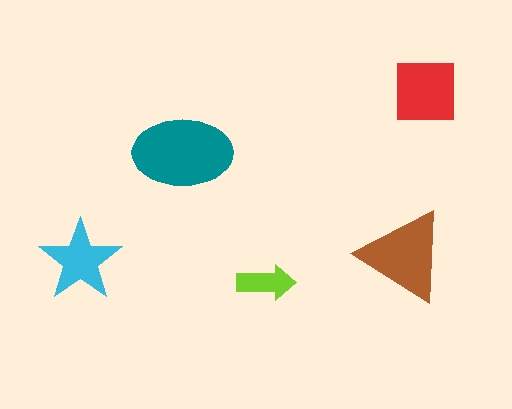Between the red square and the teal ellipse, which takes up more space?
The teal ellipse.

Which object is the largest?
The teal ellipse.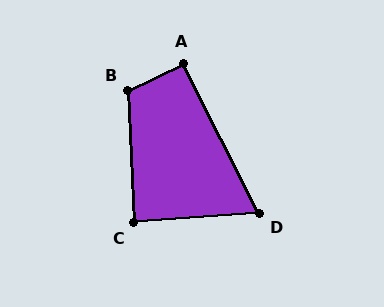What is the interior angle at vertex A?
Approximately 91 degrees (approximately right).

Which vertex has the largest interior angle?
B, at approximately 113 degrees.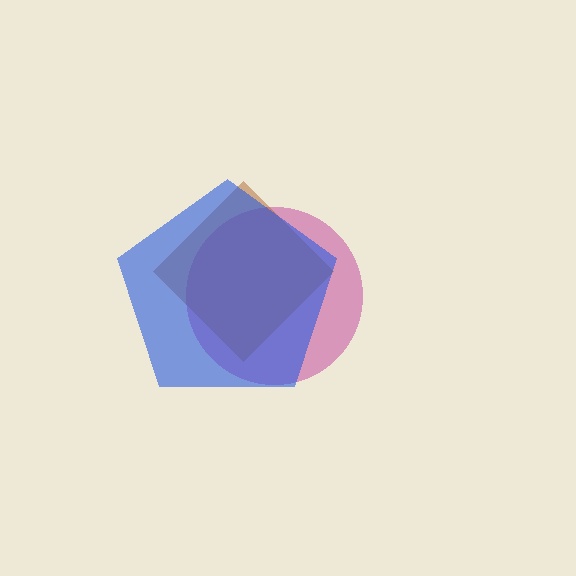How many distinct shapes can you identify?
There are 3 distinct shapes: a magenta circle, a brown diamond, a blue pentagon.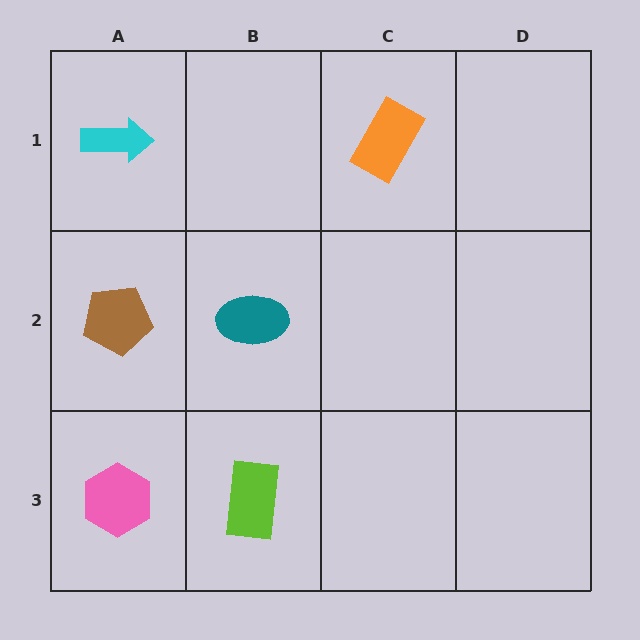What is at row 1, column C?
An orange rectangle.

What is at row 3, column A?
A pink hexagon.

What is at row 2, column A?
A brown pentagon.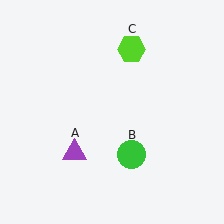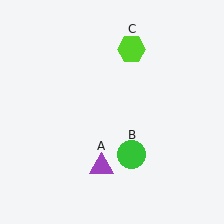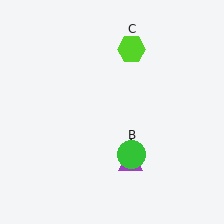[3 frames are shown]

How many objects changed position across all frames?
1 object changed position: purple triangle (object A).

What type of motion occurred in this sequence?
The purple triangle (object A) rotated counterclockwise around the center of the scene.